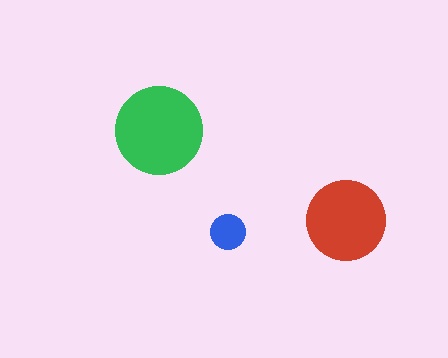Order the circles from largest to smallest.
the green one, the red one, the blue one.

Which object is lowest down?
The blue circle is bottommost.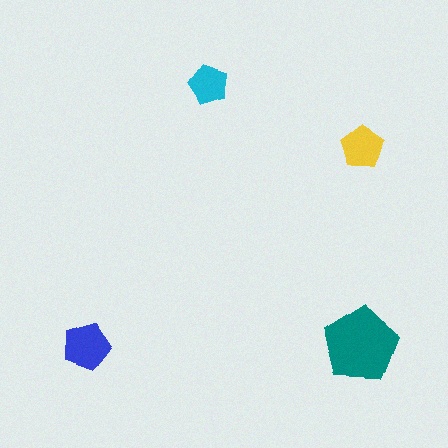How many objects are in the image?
There are 4 objects in the image.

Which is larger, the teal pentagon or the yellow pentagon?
The teal one.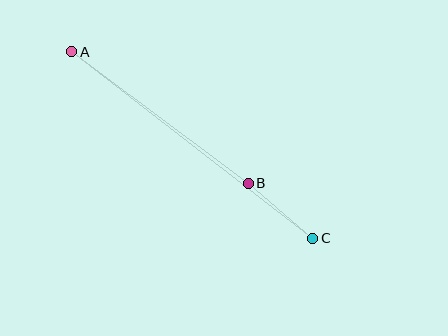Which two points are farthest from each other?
Points A and C are farthest from each other.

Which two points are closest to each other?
Points B and C are closest to each other.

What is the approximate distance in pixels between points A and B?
The distance between A and B is approximately 220 pixels.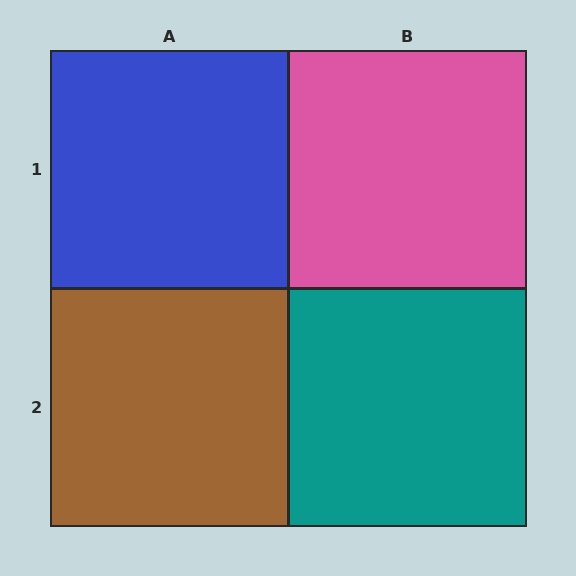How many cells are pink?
1 cell is pink.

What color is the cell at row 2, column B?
Teal.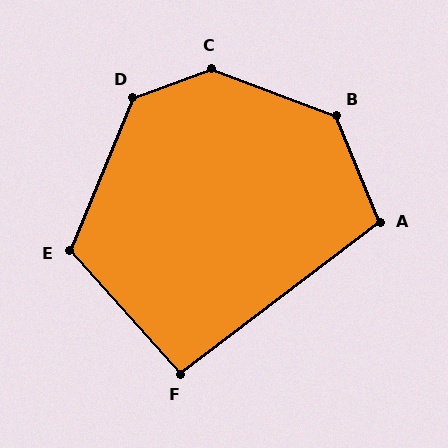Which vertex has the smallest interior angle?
F, at approximately 94 degrees.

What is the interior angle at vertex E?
Approximately 116 degrees (obtuse).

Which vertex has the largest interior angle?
C, at approximately 139 degrees.